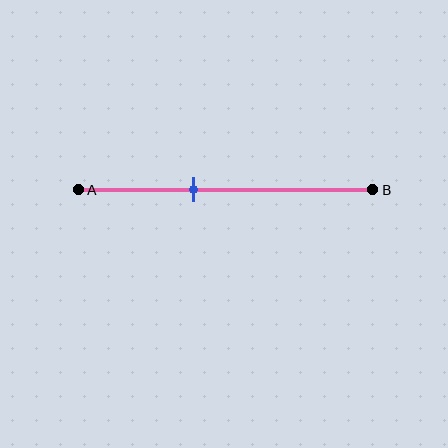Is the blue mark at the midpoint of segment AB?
No, the mark is at about 40% from A, not at the 50% midpoint.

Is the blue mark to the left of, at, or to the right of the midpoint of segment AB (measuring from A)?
The blue mark is to the left of the midpoint of segment AB.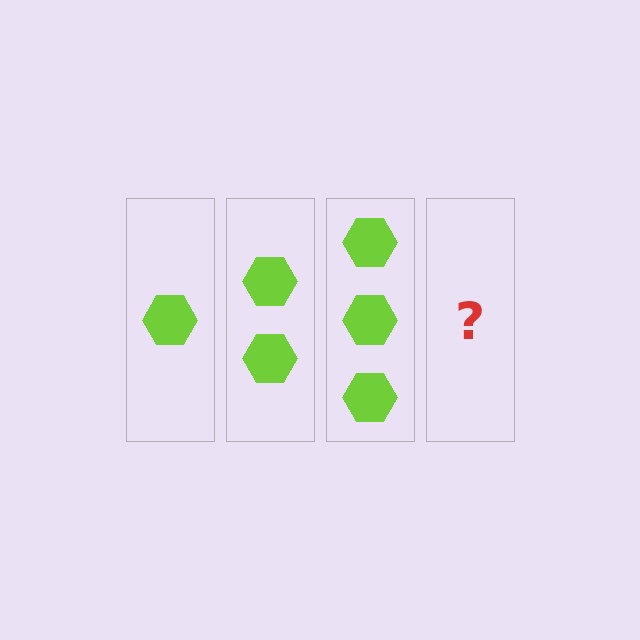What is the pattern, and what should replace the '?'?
The pattern is that each step adds one more hexagon. The '?' should be 4 hexagons.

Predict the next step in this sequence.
The next step is 4 hexagons.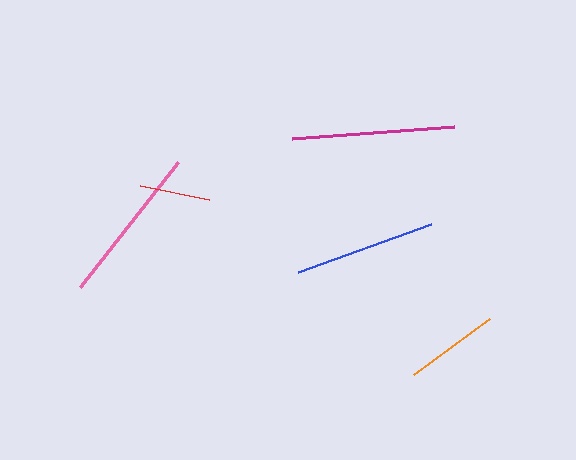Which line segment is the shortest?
The red line is the shortest at approximately 70 pixels.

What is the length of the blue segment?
The blue segment is approximately 141 pixels long.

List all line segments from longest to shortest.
From longest to shortest: magenta, pink, blue, orange, red.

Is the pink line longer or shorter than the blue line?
The pink line is longer than the blue line.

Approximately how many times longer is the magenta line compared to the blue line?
The magenta line is approximately 1.2 times the length of the blue line.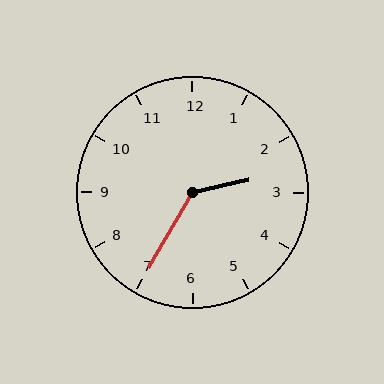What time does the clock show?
2:35.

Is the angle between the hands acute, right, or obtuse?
It is obtuse.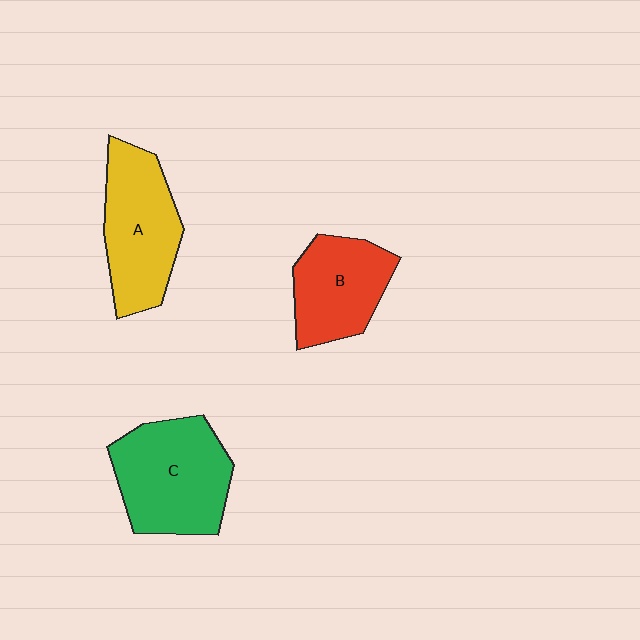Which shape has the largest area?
Shape C (green).